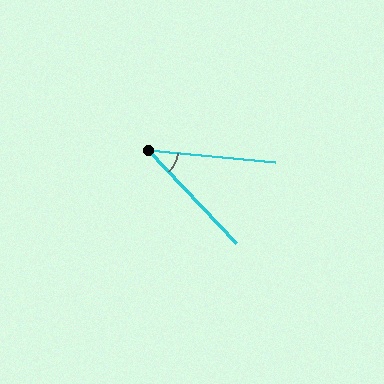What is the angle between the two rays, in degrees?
Approximately 41 degrees.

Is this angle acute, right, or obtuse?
It is acute.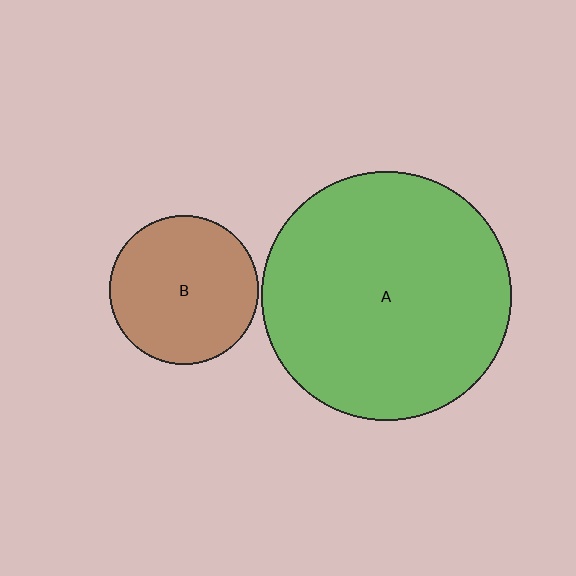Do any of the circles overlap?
No, none of the circles overlap.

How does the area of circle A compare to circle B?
Approximately 2.8 times.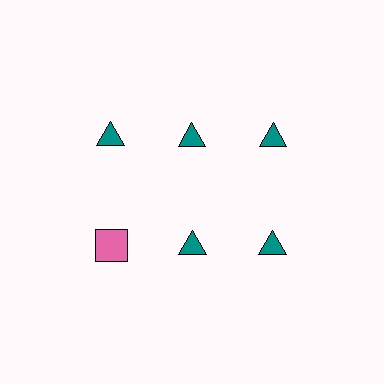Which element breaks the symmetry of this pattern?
The pink square in the second row, leftmost column breaks the symmetry. All other shapes are teal triangles.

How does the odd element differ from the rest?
It differs in both color (pink instead of teal) and shape (square instead of triangle).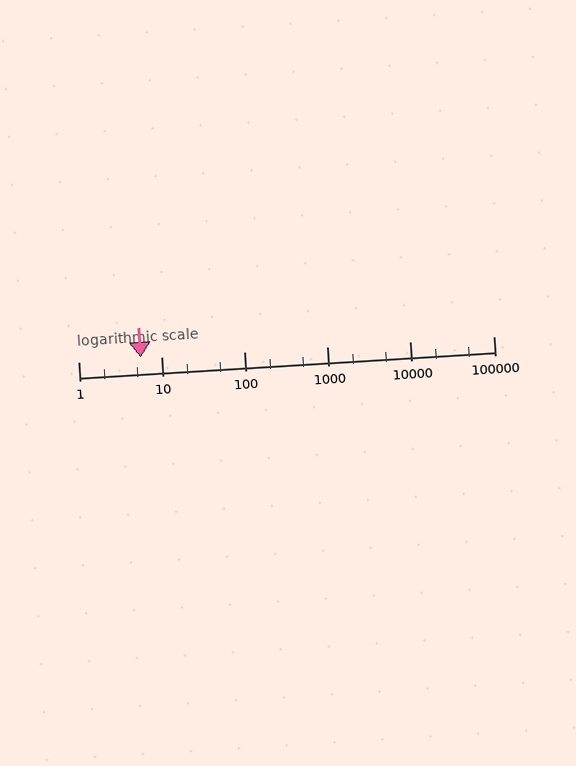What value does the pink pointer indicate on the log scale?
The pointer indicates approximately 5.7.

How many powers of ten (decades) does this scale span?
The scale spans 5 decades, from 1 to 100000.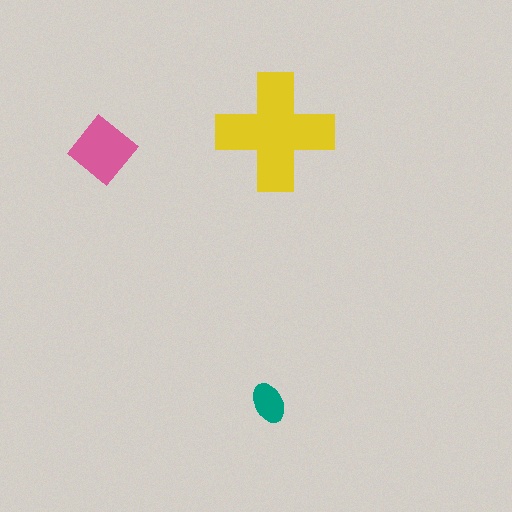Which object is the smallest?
The teal ellipse.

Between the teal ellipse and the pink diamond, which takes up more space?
The pink diamond.